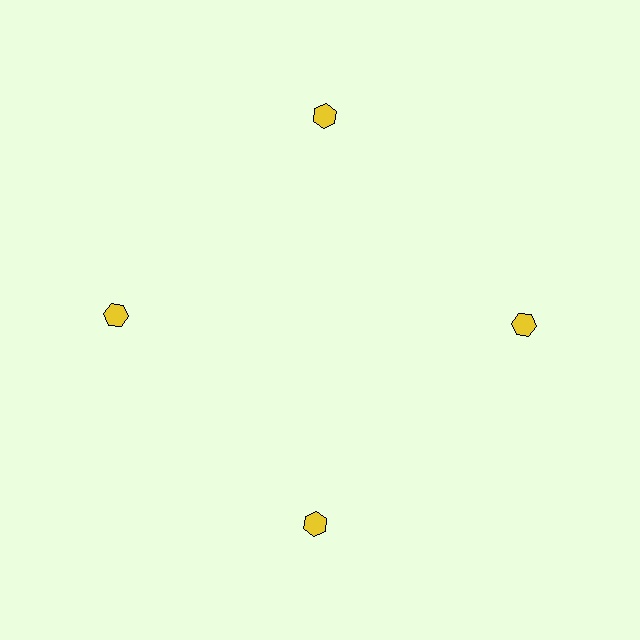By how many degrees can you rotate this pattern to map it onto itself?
The pattern maps onto itself every 90 degrees of rotation.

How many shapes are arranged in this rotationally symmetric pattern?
There are 4 shapes, arranged in 4 groups of 1.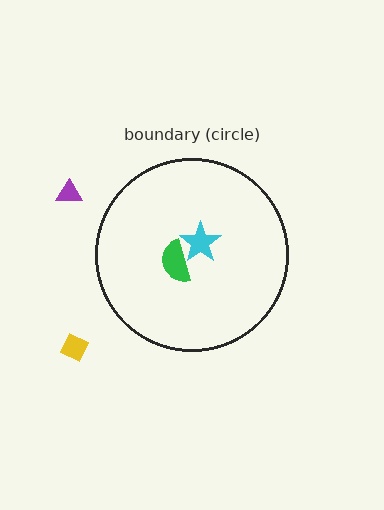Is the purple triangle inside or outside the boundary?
Outside.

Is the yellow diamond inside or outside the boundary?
Outside.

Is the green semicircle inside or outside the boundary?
Inside.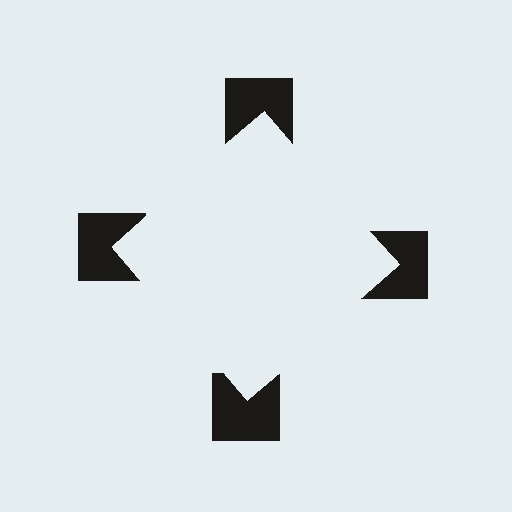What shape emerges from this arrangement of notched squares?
An illusory square — its edges are inferred from the aligned wedge cuts in the notched squares, not physically drawn.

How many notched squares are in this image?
There are 4 — one at each vertex of the illusory square.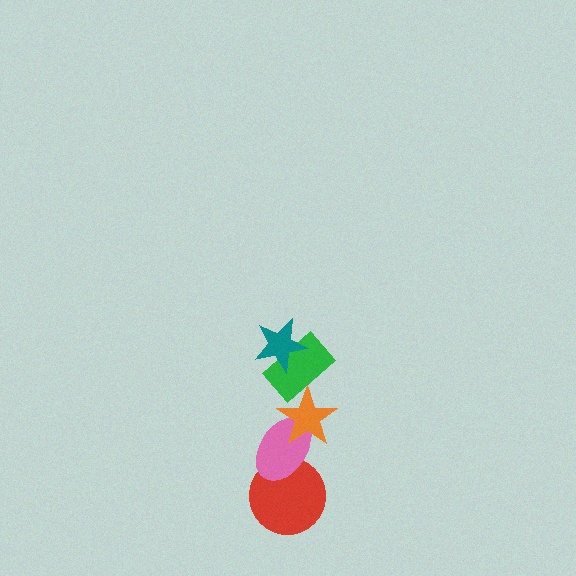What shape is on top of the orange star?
The green rectangle is on top of the orange star.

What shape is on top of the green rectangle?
The teal star is on top of the green rectangle.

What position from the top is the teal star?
The teal star is 1st from the top.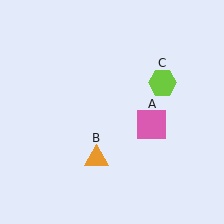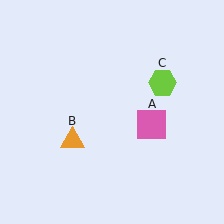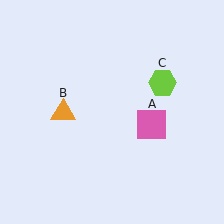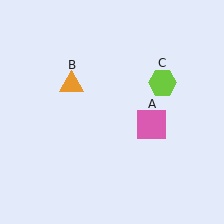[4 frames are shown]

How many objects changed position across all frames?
1 object changed position: orange triangle (object B).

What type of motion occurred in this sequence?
The orange triangle (object B) rotated clockwise around the center of the scene.